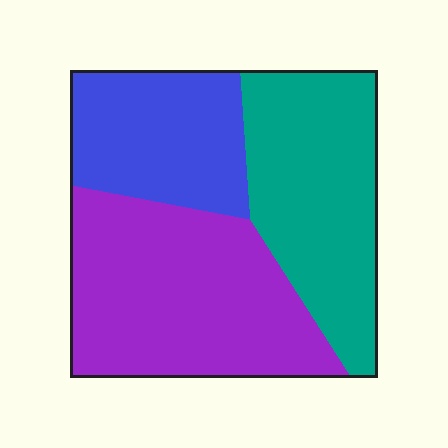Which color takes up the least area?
Blue, at roughly 25%.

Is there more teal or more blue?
Teal.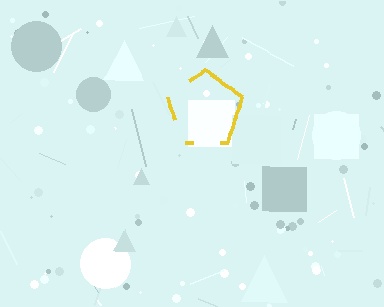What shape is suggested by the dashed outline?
The dashed outline suggests a pentagon.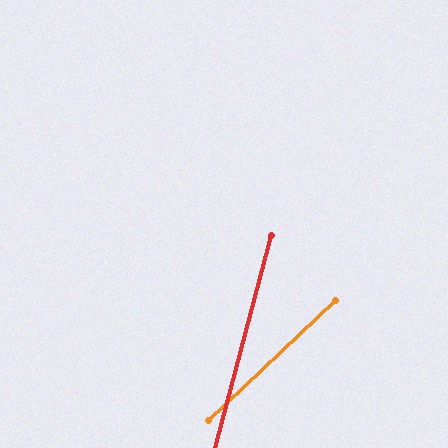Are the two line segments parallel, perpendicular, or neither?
Neither parallel nor perpendicular — they differ by about 32°.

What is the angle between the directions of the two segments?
Approximately 32 degrees.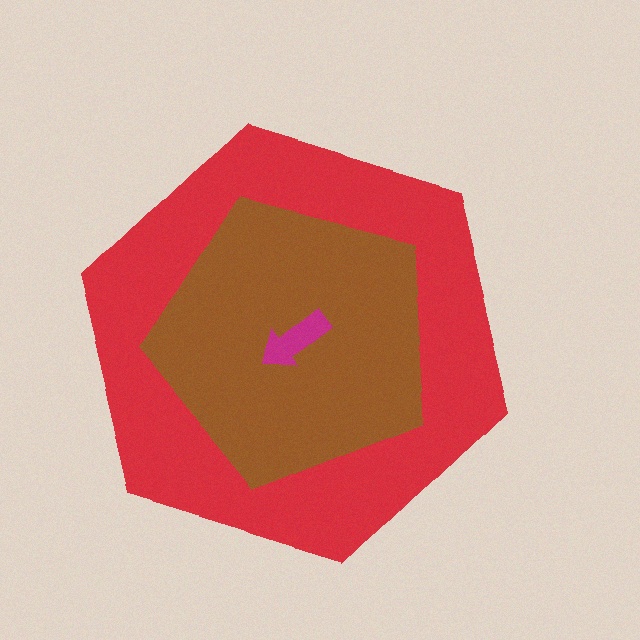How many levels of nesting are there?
3.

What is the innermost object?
The magenta arrow.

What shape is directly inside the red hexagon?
The brown pentagon.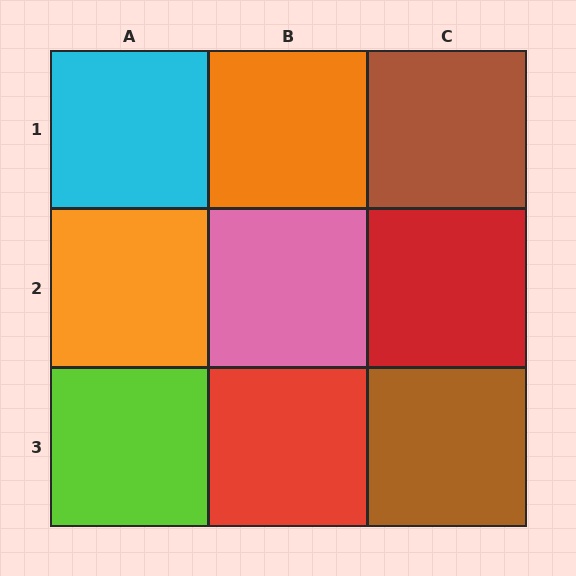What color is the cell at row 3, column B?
Red.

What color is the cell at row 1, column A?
Cyan.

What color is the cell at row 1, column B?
Orange.